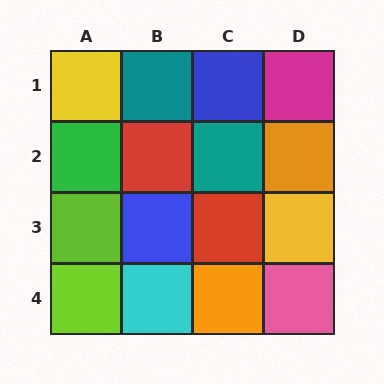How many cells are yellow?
2 cells are yellow.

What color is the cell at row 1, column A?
Yellow.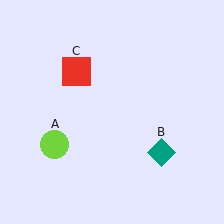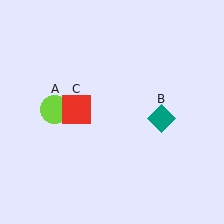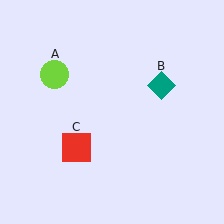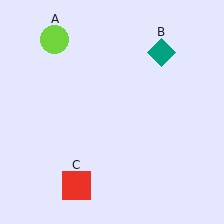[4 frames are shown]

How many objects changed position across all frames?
3 objects changed position: lime circle (object A), teal diamond (object B), red square (object C).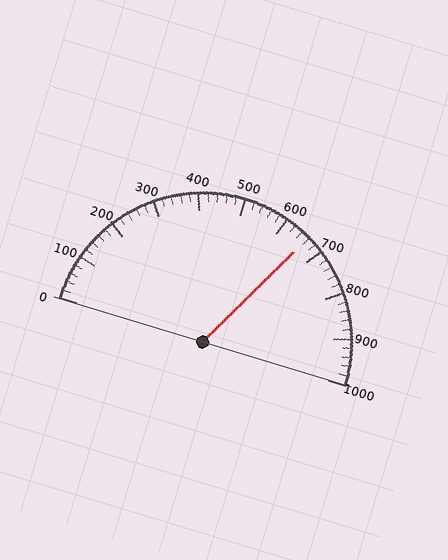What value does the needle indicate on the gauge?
The needle indicates approximately 660.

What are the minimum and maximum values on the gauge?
The gauge ranges from 0 to 1000.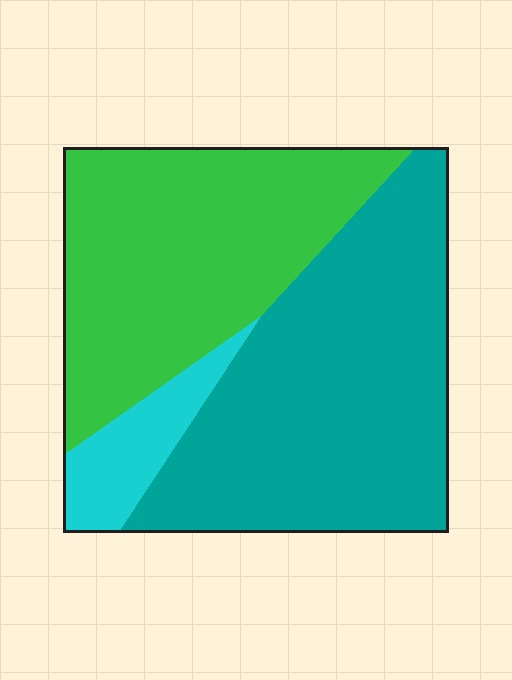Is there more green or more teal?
Teal.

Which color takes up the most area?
Teal, at roughly 50%.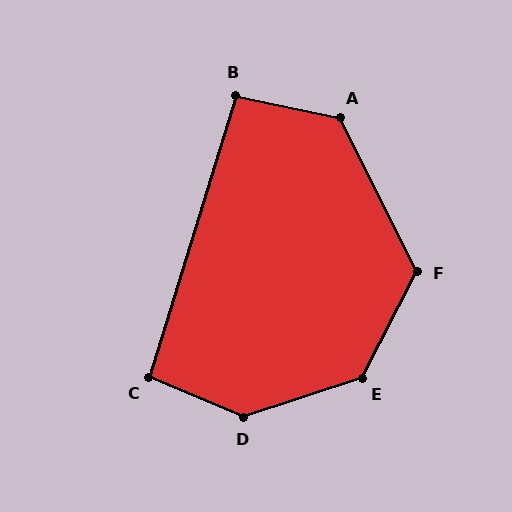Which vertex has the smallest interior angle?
B, at approximately 95 degrees.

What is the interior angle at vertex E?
Approximately 136 degrees (obtuse).